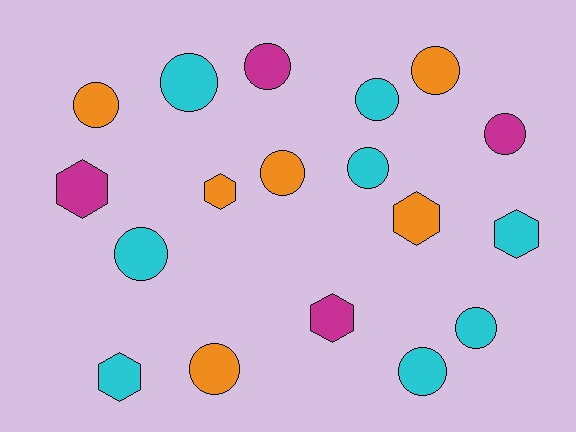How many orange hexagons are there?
There are 2 orange hexagons.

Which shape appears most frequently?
Circle, with 12 objects.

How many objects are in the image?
There are 18 objects.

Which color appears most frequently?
Cyan, with 8 objects.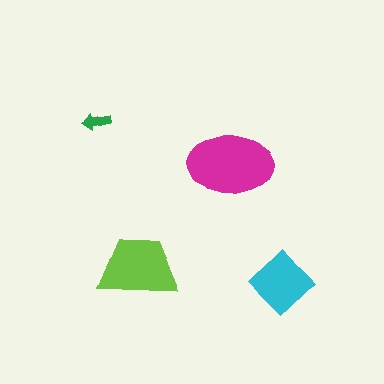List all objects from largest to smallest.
The magenta ellipse, the lime trapezoid, the cyan diamond, the green arrow.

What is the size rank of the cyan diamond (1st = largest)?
3rd.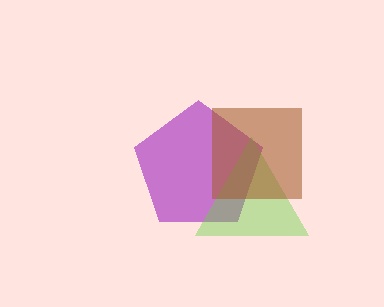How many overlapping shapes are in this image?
There are 3 overlapping shapes in the image.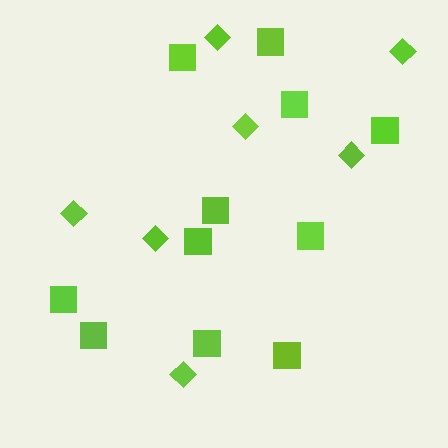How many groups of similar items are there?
There are 2 groups: one group of squares (11) and one group of diamonds (7).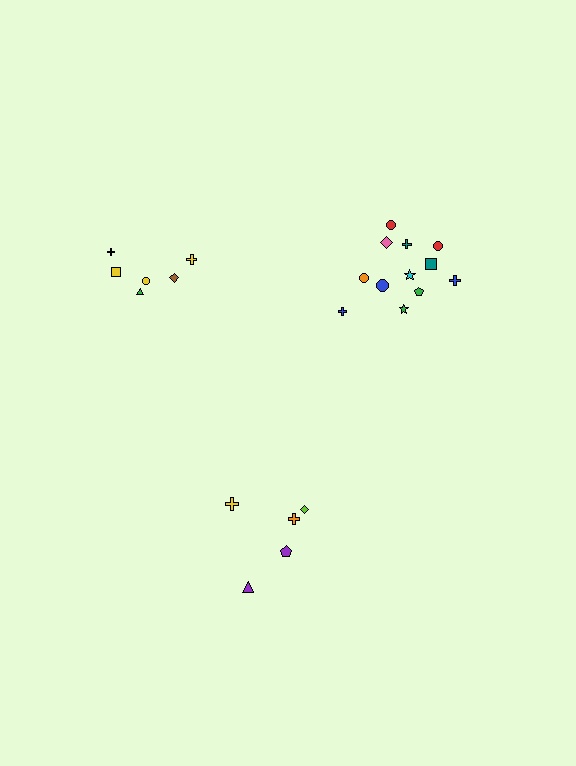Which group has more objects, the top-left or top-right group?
The top-right group.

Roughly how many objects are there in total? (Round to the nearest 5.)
Roughly 25 objects in total.